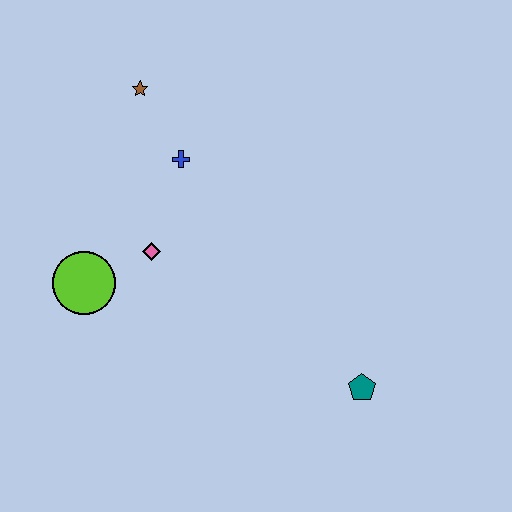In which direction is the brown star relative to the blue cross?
The brown star is above the blue cross.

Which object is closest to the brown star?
The blue cross is closest to the brown star.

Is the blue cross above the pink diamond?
Yes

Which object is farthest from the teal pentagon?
The brown star is farthest from the teal pentagon.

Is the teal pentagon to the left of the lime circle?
No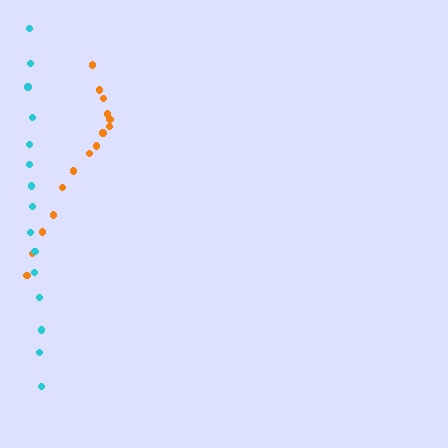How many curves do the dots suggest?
There are 2 distinct paths.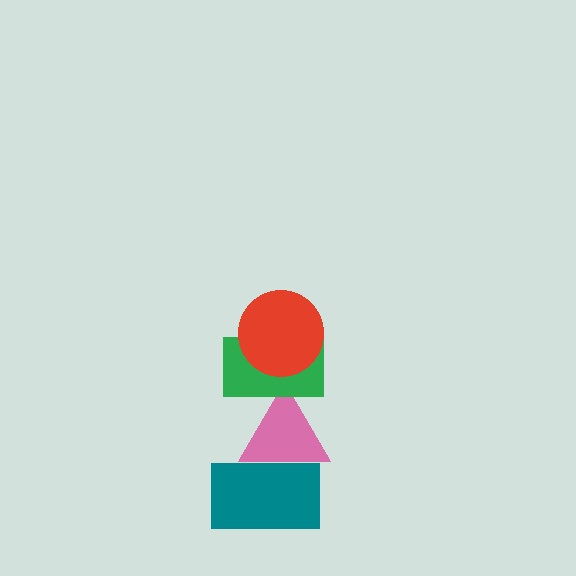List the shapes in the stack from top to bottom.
From top to bottom: the red circle, the green rectangle, the pink triangle, the teal rectangle.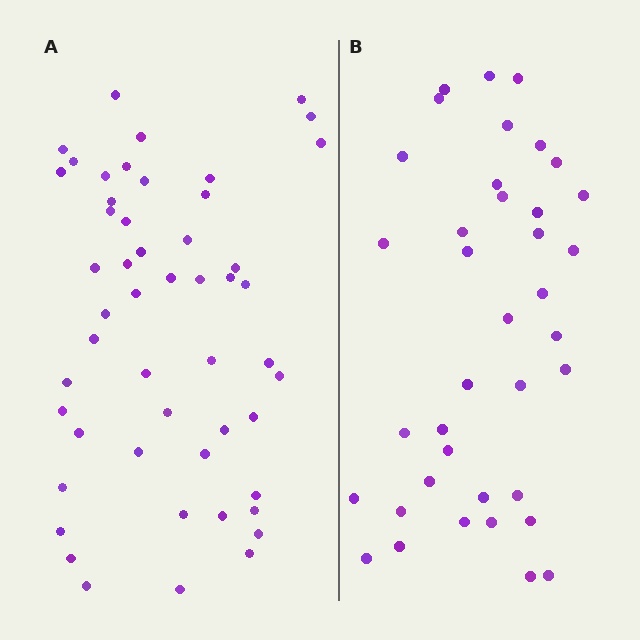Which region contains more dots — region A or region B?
Region A (the left region) has more dots.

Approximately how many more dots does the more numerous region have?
Region A has approximately 15 more dots than region B.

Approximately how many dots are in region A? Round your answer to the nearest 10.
About 50 dots. (The exact count is 51, which rounds to 50.)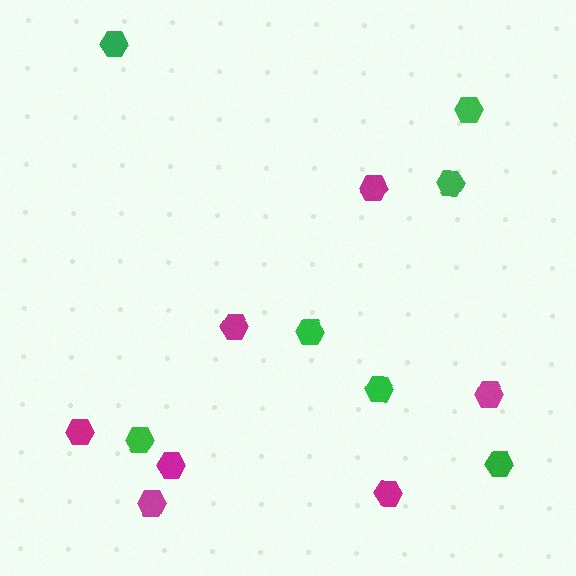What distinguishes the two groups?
There are 2 groups: one group of green hexagons (7) and one group of magenta hexagons (7).